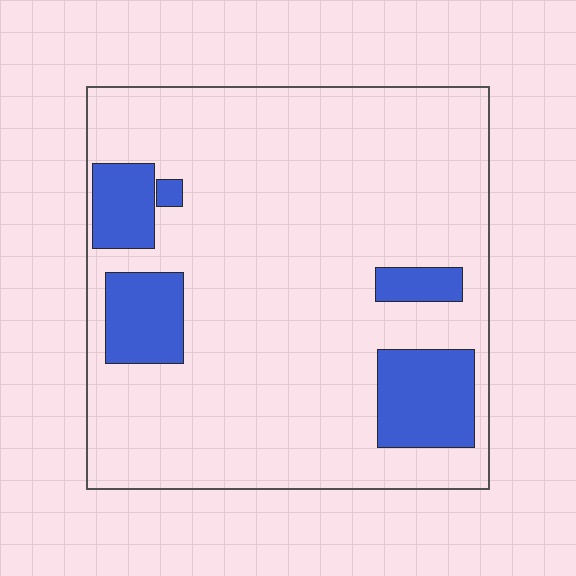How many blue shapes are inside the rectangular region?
5.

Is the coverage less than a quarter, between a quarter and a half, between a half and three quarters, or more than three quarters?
Less than a quarter.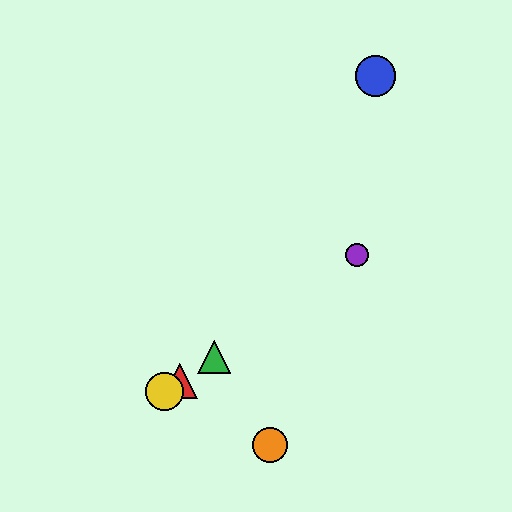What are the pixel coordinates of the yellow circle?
The yellow circle is at (165, 392).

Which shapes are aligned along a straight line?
The red triangle, the green triangle, the yellow circle, the purple circle are aligned along a straight line.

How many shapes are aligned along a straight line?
4 shapes (the red triangle, the green triangle, the yellow circle, the purple circle) are aligned along a straight line.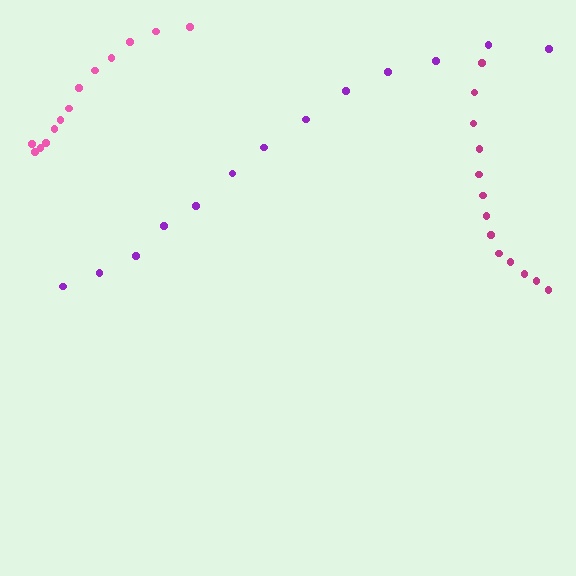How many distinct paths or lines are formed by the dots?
There are 3 distinct paths.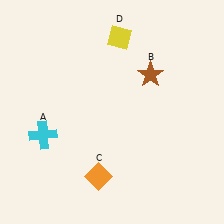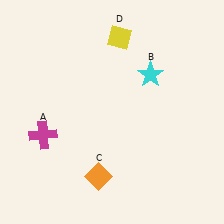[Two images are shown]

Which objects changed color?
A changed from cyan to magenta. B changed from brown to cyan.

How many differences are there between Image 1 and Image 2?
There are 2 differences between the two images.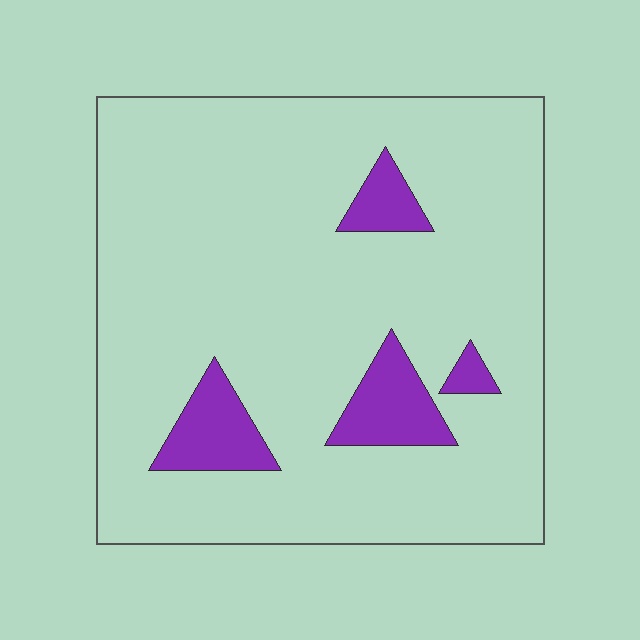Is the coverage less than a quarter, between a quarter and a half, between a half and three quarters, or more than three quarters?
Less than a quarter.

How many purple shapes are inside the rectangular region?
4.